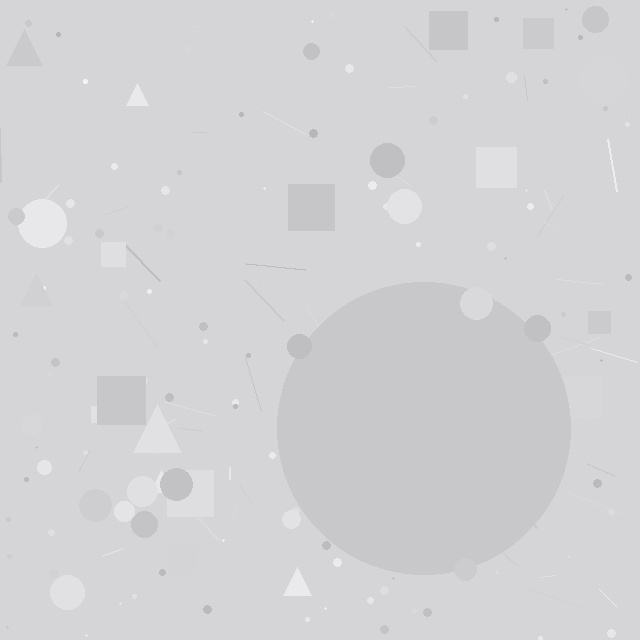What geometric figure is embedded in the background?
A circle is embedded in the background.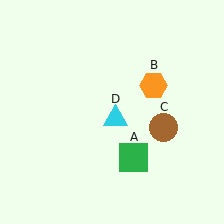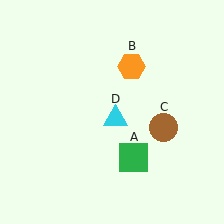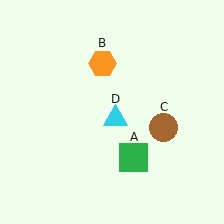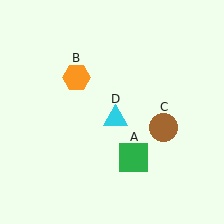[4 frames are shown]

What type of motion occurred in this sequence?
The orange hexagon (object B) rotated counterclockwise around the center of the scene.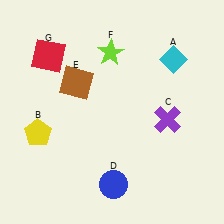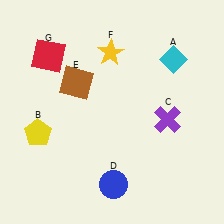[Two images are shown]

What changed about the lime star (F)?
In Image 1, F is lime. In Image 2, it changed to yellow.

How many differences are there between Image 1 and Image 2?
There is 1 difference between the two images.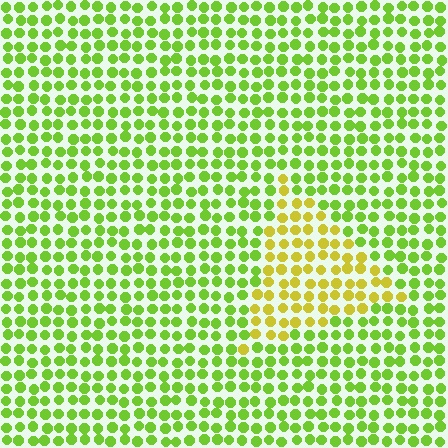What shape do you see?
I see a triangle.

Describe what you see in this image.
The image is filled with small lime elements in a uniform arrangement. A triangle-shaped region is visible where the elements are tinted to a slightly different hue, forming a subtle color boundary.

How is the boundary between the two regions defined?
The boundary is defined purely by a slight shift in hue (about 37 degrees). Spacing, size, and orientation are identical on both sides.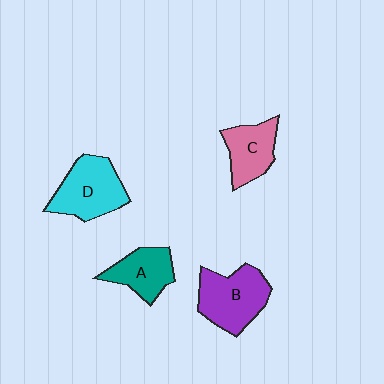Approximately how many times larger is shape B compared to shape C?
Approximately 1.4 times.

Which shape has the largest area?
Shape B (purple).